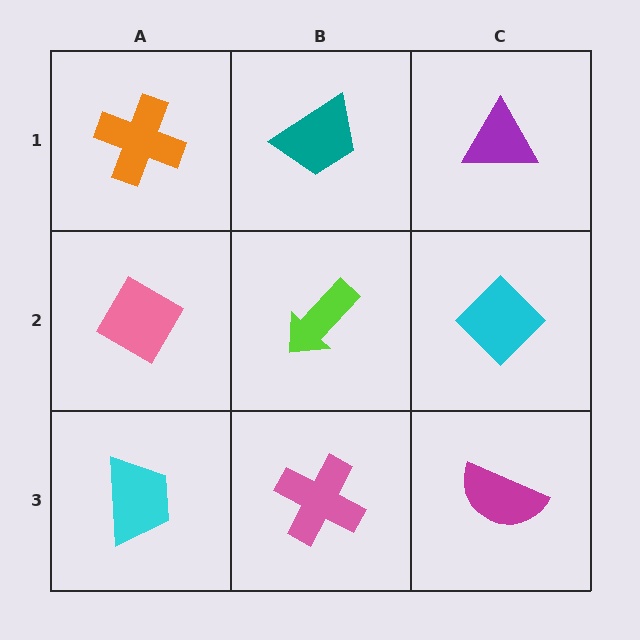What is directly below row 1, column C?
A cyan diamond.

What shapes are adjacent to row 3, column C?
A cyan diamond (row 2, column C), a pink cross (row 3, column B).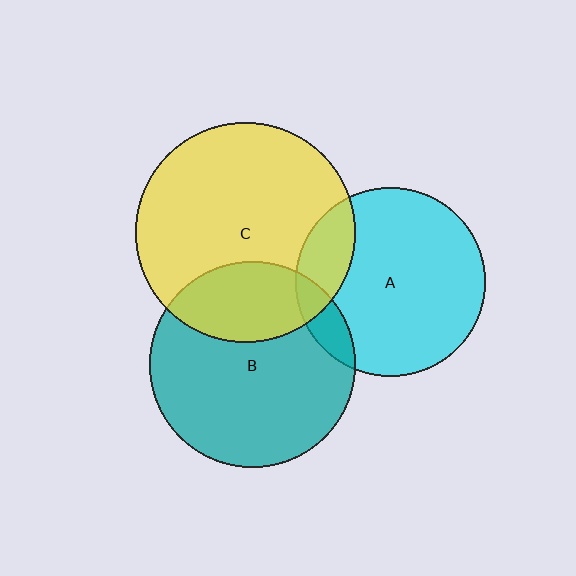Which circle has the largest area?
Circle C (yellow).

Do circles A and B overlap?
Yes.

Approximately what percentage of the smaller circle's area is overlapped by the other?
Approximately 10%.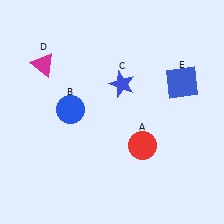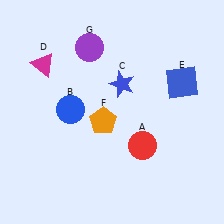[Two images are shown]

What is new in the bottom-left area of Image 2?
An orange pentagon (F) was added in the bottom-left area of Image 2.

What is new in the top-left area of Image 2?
A purple circle (G) was added in the top-left area of Image 2.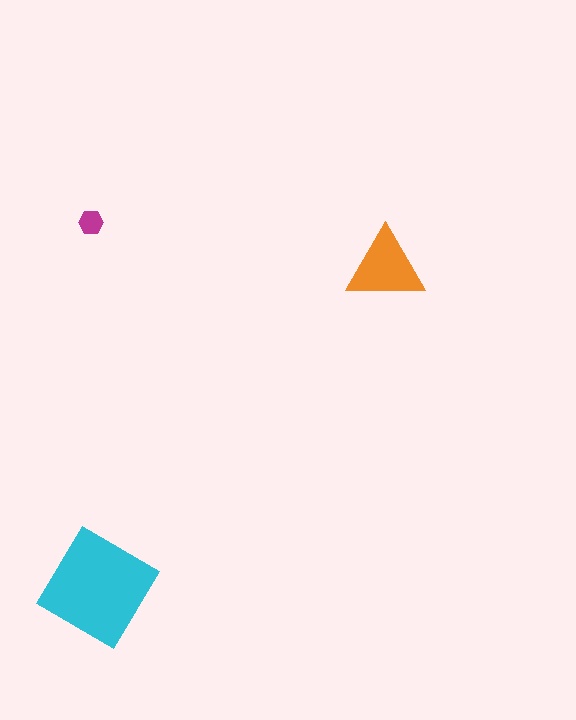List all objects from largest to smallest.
The cyan diamond, the orange triangle, the magenta hexagon.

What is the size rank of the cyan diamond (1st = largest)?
1st.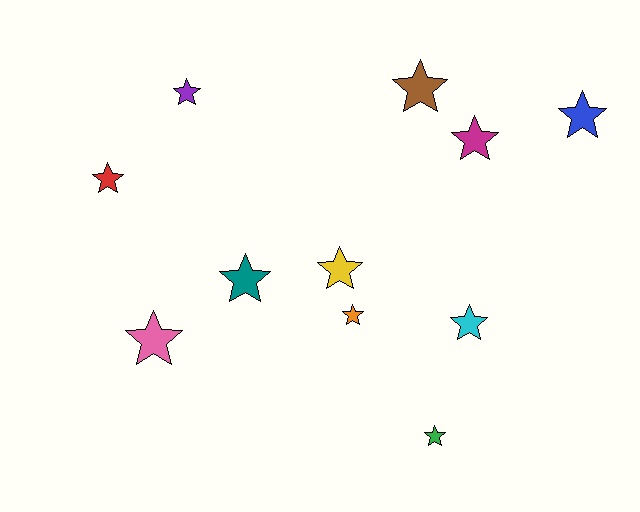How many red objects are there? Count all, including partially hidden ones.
There is 1 red object.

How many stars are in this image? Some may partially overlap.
There are 11 stars.